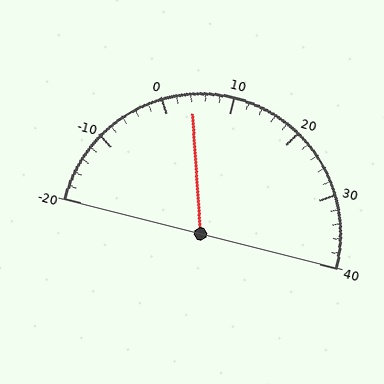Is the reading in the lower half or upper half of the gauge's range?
The reading is in the lower half of the range (-20 to 40).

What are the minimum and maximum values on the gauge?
The gauge ranges from -20 to 40.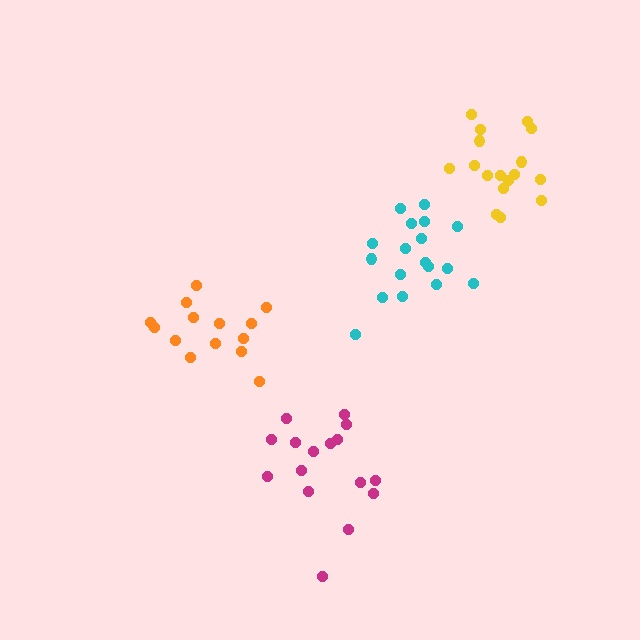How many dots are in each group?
Group 1: 18 dots, Group 2: 17 dots, Group 3: 17 dots, Group 4: 14 dots (66 total).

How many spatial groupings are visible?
There are 4 spatial groupings.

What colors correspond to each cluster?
The clusters are colored: cyan, yellow, magenta, orange.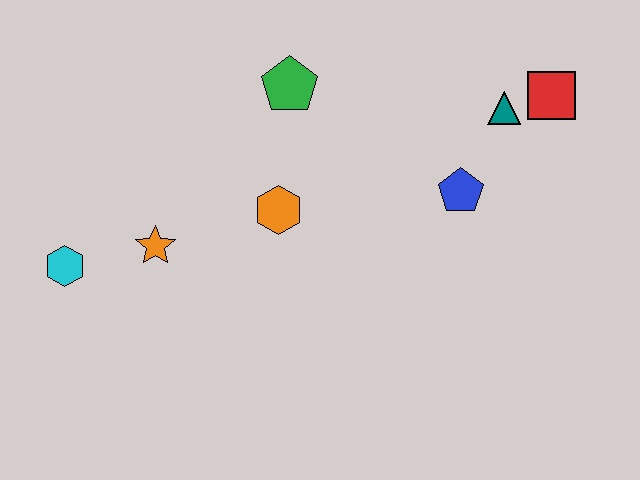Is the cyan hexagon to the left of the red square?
Yes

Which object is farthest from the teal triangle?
The cyan hexagon is farthest from the teal triangle.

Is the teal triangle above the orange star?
Yes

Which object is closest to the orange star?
The cyan hexagon is closest to the orange star.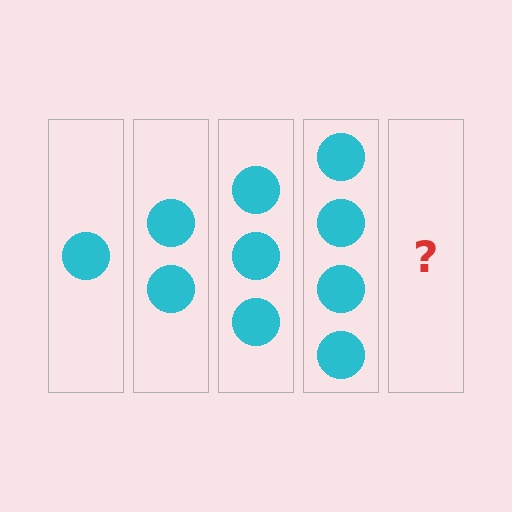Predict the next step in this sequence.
The next step is 5 circles.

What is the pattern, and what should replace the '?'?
The pattern is that each step adds one more circle. The '?' should be 5 circles.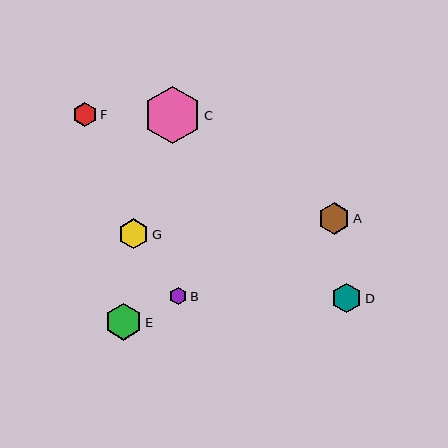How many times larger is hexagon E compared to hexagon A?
Hexagon E is approximately 1.2 times the size of hexagon A.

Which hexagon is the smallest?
Hexagon B is the smallest with a size of approximately 17 pixels.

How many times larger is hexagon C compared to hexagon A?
Hexagon C is approximately 1.8 times the size of hexagon A.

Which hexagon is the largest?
Hexagon C is the largest with a size of approximately 57 pixels.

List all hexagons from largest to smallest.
From largest to smallest: C, E, A, D, G, F, B.